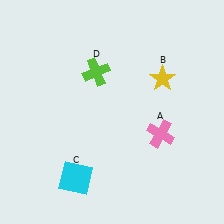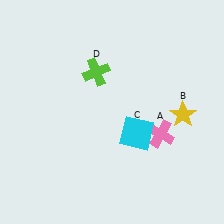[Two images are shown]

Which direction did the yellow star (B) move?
The yellow star (B) moved down.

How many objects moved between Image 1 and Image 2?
2 objects moved between the two images.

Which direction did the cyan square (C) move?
The cyan square (C) moved right.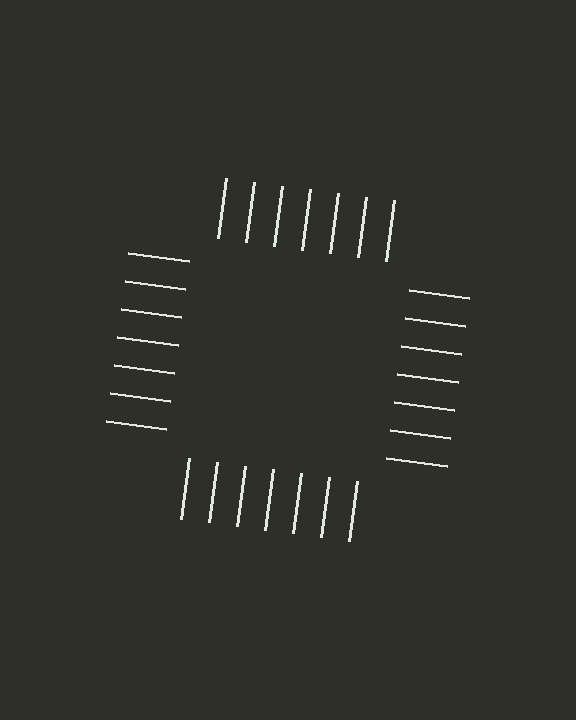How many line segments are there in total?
28 — 7 along each of the 4 edges.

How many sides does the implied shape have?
4 sides — the line-ends trace a square.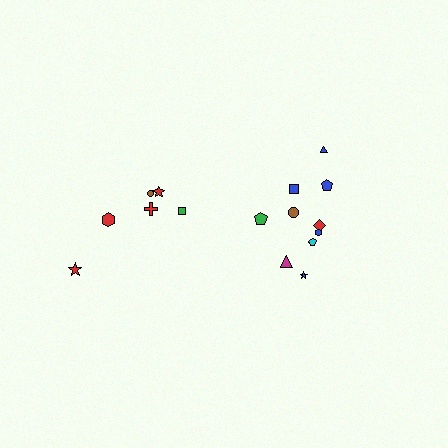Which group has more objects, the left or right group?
The right group.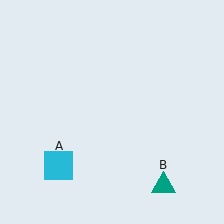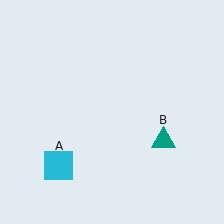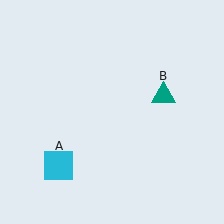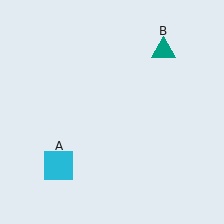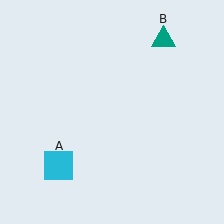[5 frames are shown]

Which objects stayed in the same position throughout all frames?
Cyan square (object A) remained stationary.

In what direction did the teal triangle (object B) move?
The teal triangle (object B) moved up.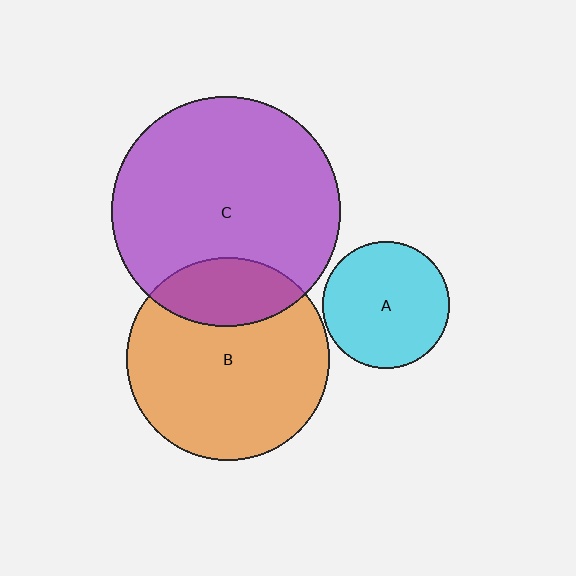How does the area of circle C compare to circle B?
Approximately 1.3 times.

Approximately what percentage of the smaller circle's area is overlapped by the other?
Approximately 25%.